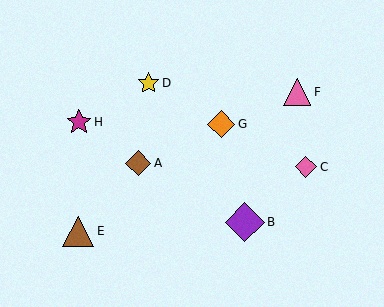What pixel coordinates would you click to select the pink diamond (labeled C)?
Click at (306, 167) to select the pink diamond C.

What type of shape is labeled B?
Shape B is a purple diamond.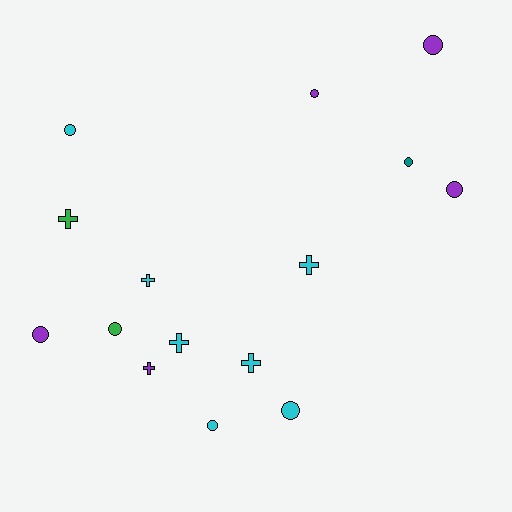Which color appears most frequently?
Cyan, with 7 objects.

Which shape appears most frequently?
Circle, with 9 objects.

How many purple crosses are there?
There is 1 purple cross.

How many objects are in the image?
There are 15 objects.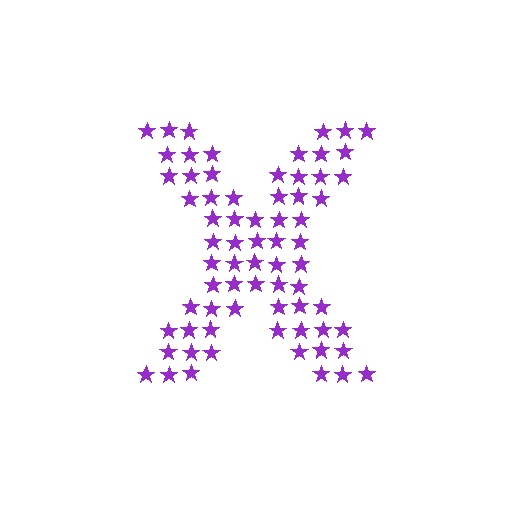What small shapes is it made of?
It is made of small stars.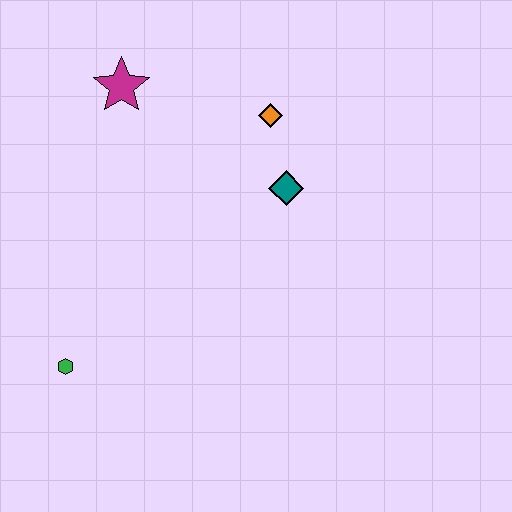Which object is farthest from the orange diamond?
The green hexagon is farthest from the orange diamond.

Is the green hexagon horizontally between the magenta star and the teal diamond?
No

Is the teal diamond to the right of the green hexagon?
Yes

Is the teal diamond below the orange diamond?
Yes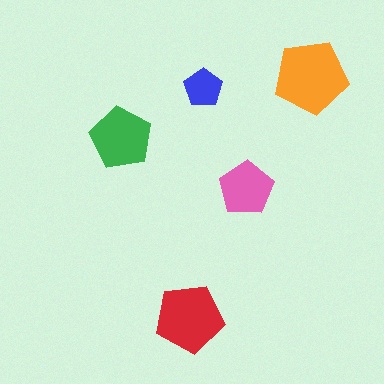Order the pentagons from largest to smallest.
the orange one, the red one, the green one, the pink one, the blue one.